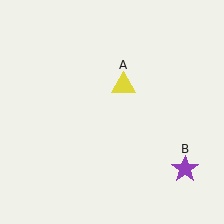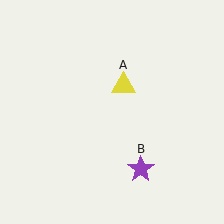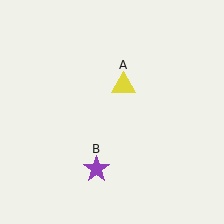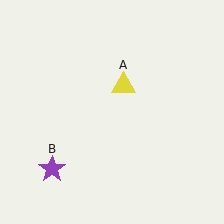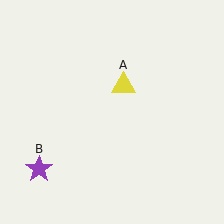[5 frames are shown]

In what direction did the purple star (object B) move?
The purple star (object B) moved left.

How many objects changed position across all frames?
1 object changed position: purple star (object B).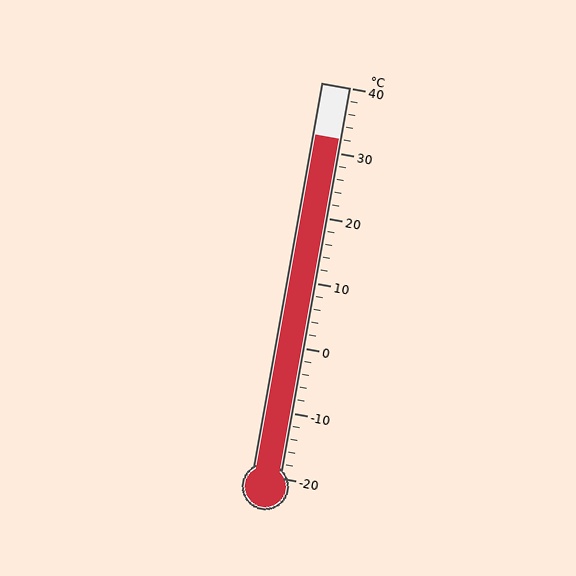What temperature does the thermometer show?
The thermometer shows approximately 32°C.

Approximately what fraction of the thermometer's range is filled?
The thermometer is filled to approximately 85% of its range.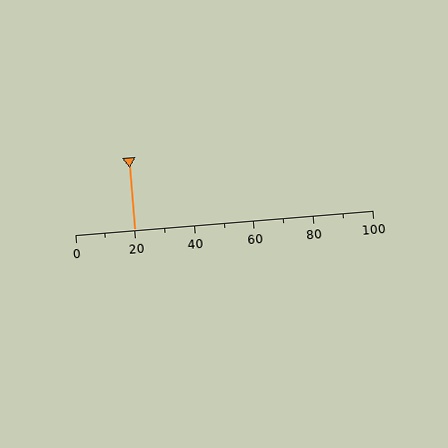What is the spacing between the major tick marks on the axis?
The major ticks are spaced 20 apart.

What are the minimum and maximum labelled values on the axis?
The axis runs from 0 to 100.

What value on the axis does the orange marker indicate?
The marker indicates approximately 20.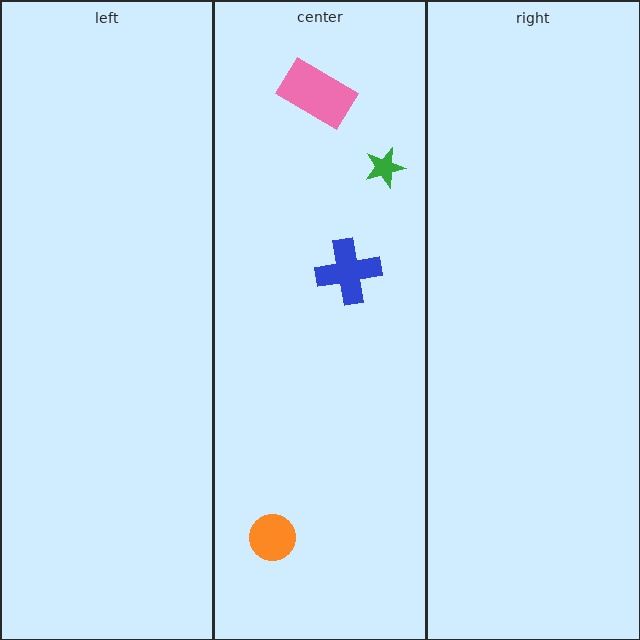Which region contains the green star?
The center region.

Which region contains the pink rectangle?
The center region.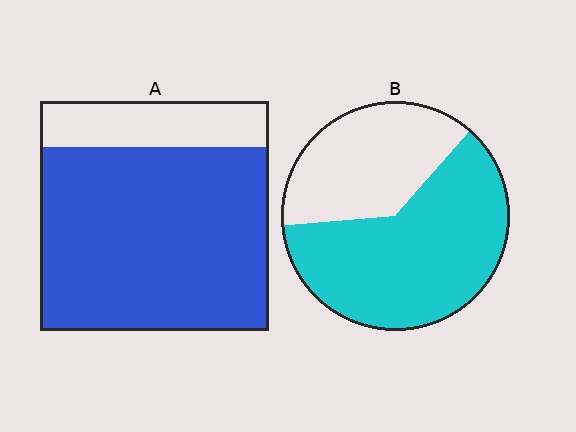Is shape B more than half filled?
Yes.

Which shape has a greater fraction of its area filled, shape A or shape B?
Shape A.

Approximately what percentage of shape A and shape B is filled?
A is approximately 80% and B is approximately 60%.